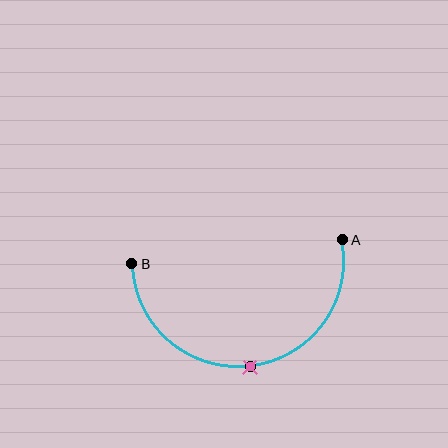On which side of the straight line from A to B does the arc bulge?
The arc bulges below the straight line connecting A and B.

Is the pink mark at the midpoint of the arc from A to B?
Yes. The pink mark lies on the arc at equal arc-length from both A and B — it is the arc midpoint.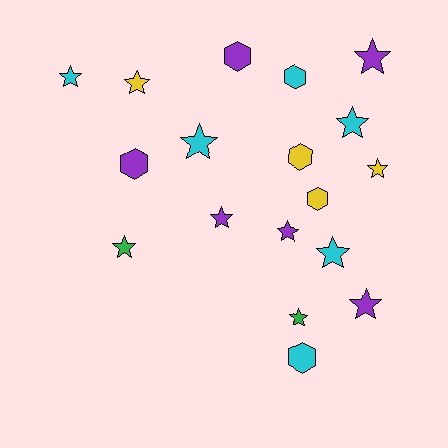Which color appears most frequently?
Purple, with 6 objects.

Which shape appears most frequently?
Star, with 12 objects.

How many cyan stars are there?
There are 4 cyan stars.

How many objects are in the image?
There are 18 objects.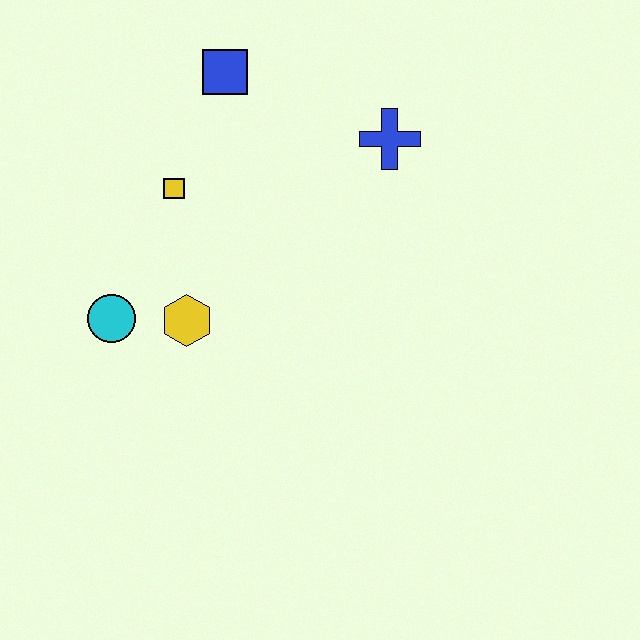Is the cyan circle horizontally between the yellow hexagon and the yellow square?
No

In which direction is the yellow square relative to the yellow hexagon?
The yellow square is above the yellow hexagon.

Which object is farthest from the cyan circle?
The blue cross is farthest from the cyan circle.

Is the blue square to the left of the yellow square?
No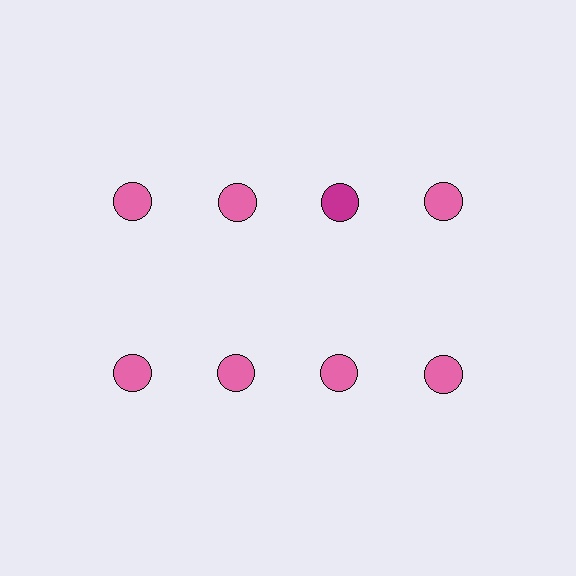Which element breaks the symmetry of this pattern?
The magenta circle in the top row, center column breaks the symmetry. All other shapes are pink circles.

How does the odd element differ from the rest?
It has a different color: magenta instead of pink.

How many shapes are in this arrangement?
There are 8 shapes arranged in a grid pattern.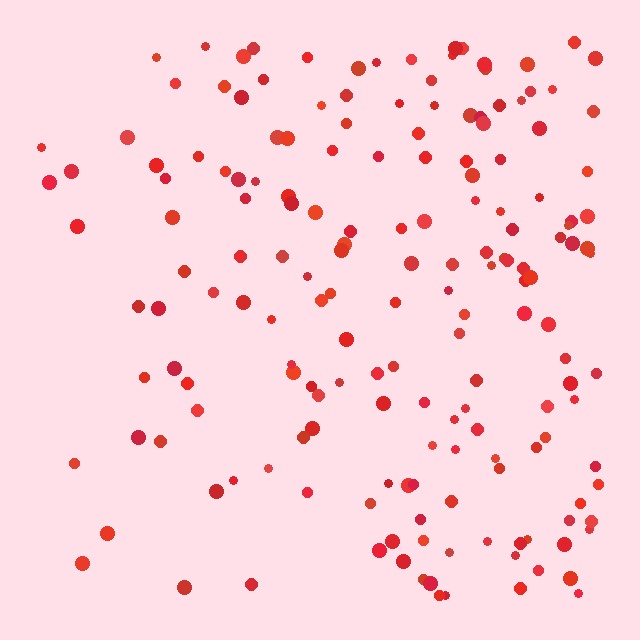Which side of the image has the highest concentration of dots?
The right.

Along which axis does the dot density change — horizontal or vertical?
Horizontal.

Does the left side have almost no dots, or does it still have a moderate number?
Still a moderate number, just noticeably fewer than the right.